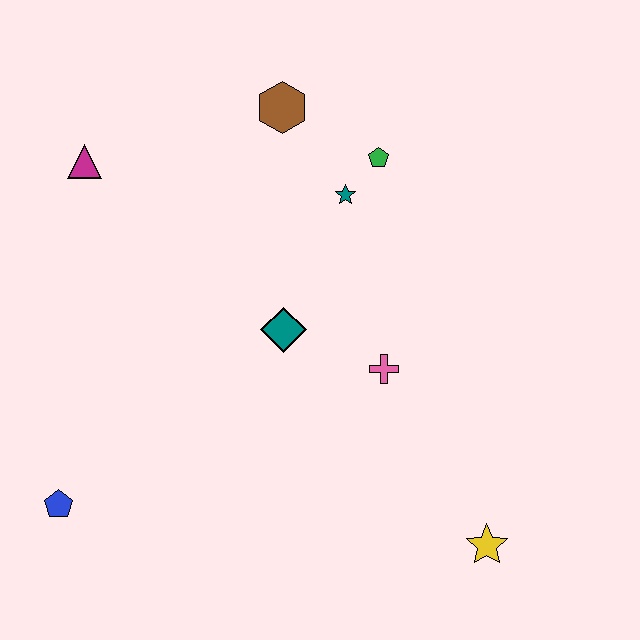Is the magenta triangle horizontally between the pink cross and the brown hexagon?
No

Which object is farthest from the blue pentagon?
The green pentagon is farthest from the blue pentagon.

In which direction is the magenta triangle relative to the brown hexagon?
The magenta triangle is to the left of the brown hexagon.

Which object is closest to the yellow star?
The pink cross is closest to the yellow star.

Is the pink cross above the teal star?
No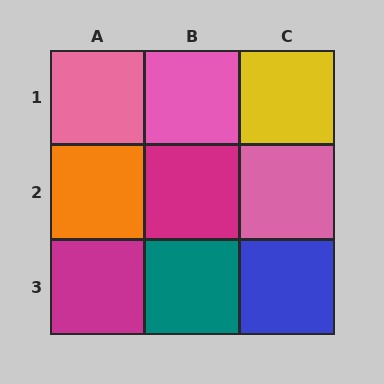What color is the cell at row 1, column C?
Yellow.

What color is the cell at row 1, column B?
Pink.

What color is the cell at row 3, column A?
Magenta.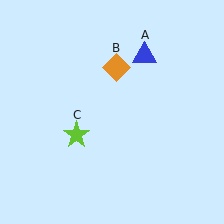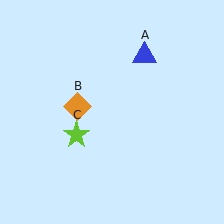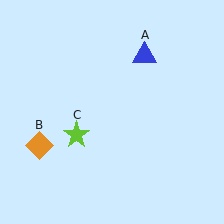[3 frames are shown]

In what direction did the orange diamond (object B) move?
The orange diamond (object B) moved down and to the left.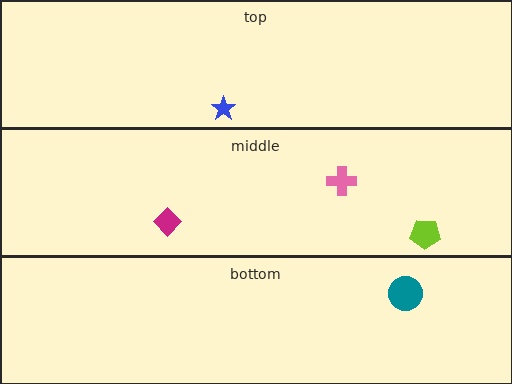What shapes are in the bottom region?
The teal circle.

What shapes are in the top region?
The blue star.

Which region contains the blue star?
The top region.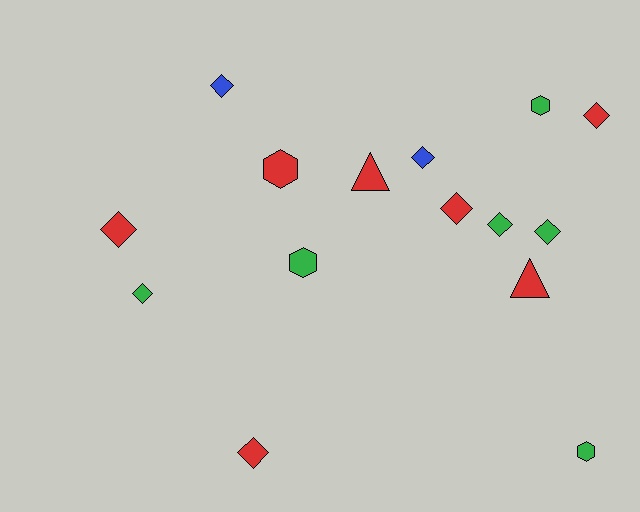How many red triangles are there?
There are 2 red triangles.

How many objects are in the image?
There are 15 objects.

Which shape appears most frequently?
Diamond, with 9 objects.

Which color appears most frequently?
Red, with 7 objects.